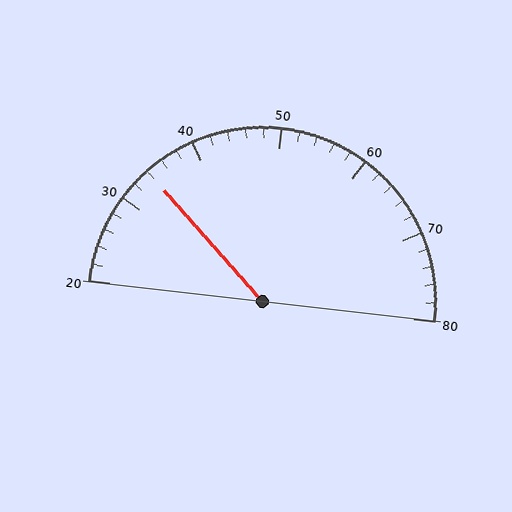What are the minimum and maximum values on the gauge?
The gauge ranges from 20 to 80.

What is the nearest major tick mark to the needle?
The nearest major tick mark is 30.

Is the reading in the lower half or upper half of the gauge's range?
The reading is in the lower half of the range (20 to 80).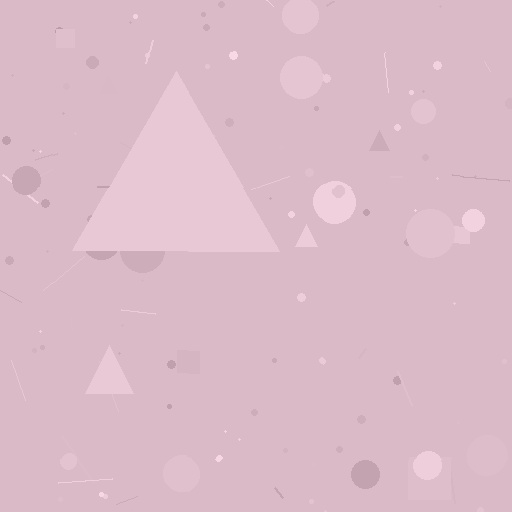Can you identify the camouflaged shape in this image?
The camouflaged shape is a triangle.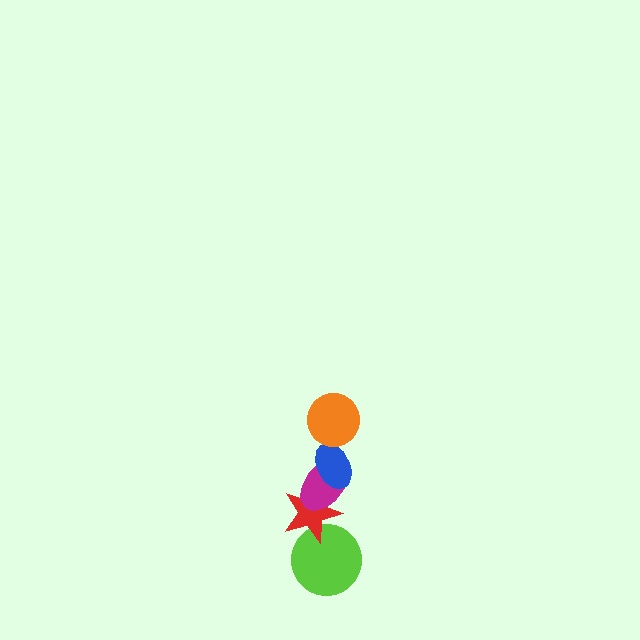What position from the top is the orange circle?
The orange circle is 1st from the top.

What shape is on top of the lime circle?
The red star is on top of the lime circle.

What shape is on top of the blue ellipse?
The orange circle is on top of the blue ellipse.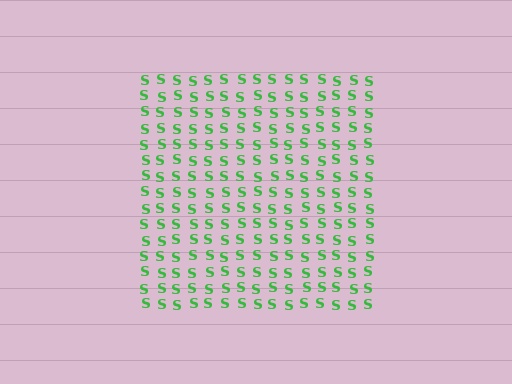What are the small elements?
The small elements are letter S's.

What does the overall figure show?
The overall figure shows a square.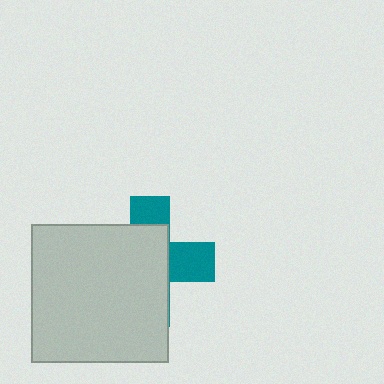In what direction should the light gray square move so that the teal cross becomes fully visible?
The light gray square should move left. That is the shortest direction to clear the overlap and leave the teal cross fully visible.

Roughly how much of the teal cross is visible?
A small part of it is visible (roughly 33%).